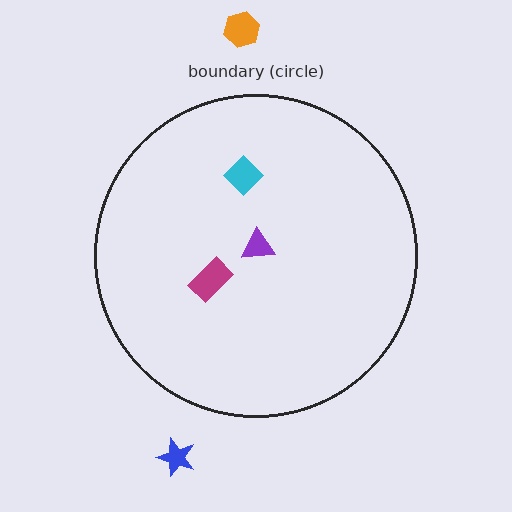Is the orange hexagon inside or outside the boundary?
Outside.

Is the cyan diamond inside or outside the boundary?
Inside.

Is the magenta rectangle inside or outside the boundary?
Inside.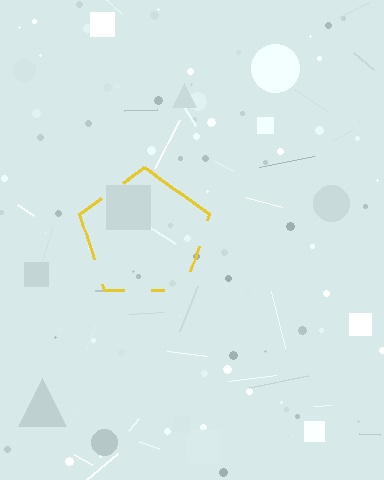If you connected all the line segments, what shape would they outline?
They would outline a pentagon.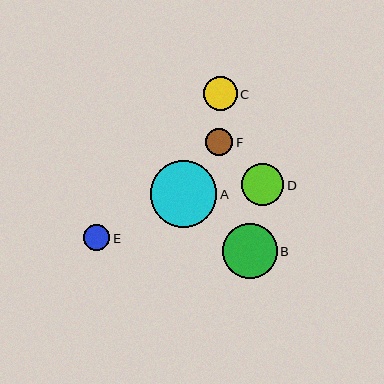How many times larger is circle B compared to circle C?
Circle B is approximately 1.6 times the size of circle C.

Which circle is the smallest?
Circle E is the smallest with a size of approximately 26 pixels.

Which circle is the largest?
Circle A is the largest with a size of approximately 66 pixels.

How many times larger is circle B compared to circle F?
Circle B is approximately 2.0 times the size of circle F.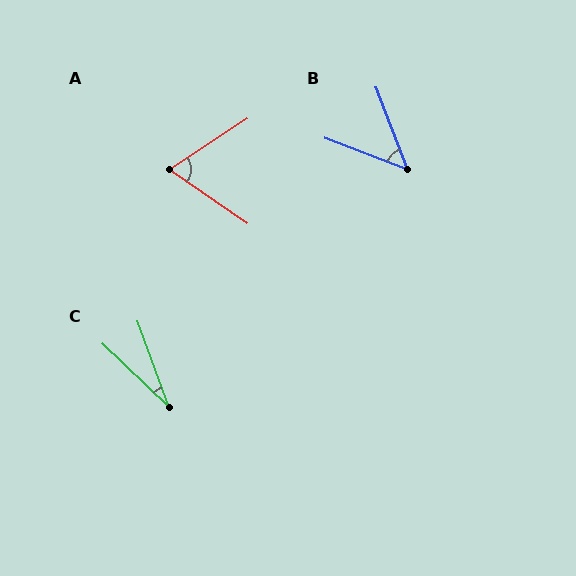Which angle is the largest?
A, at approximately 68 degrees.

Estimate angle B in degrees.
Approximately 48 degrees.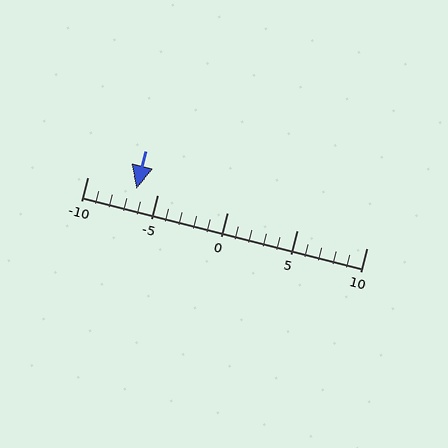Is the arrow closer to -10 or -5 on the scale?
The arrow is closer to -5.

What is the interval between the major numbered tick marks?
The major tick marks are spaced 5 units apart.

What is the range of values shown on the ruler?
The ruler shows values from -10 to 10.